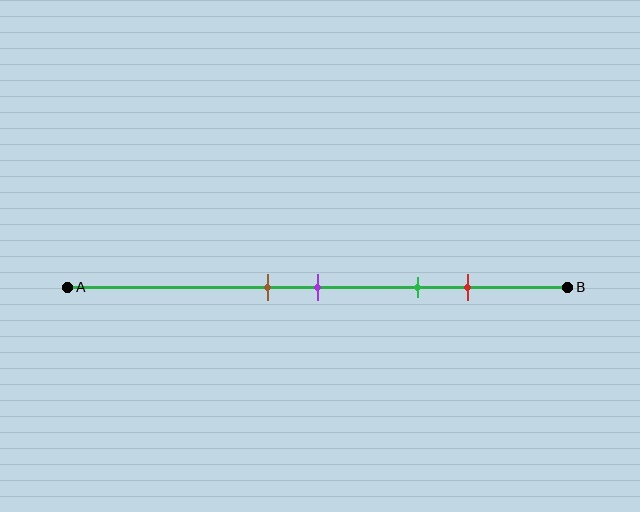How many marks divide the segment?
There are 4 marks dividing the segment.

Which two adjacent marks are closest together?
The brown and purple marks are the closest adjacent pair.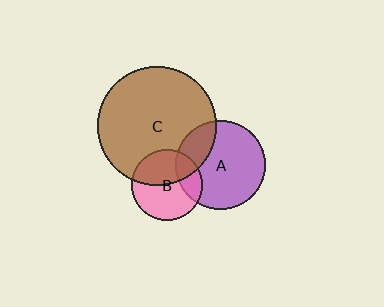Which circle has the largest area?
Circle C (brown).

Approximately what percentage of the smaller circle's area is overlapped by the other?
Approximately 45%.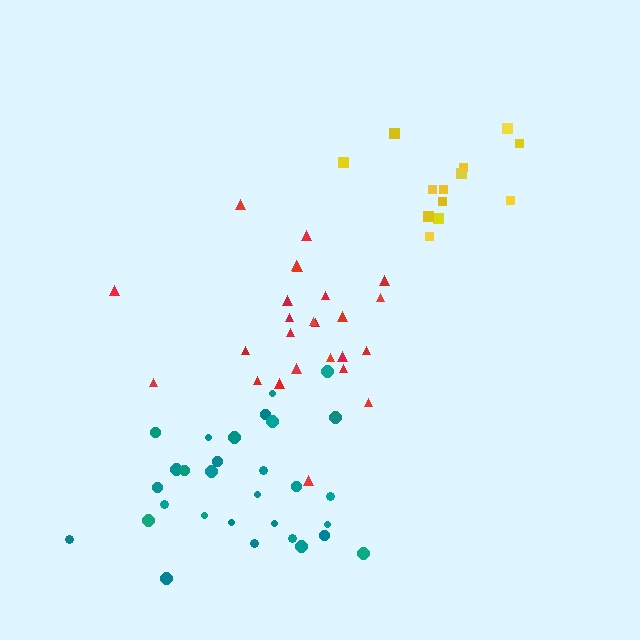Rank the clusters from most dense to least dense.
yellow, red, teal.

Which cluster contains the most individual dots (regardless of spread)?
Teal (31).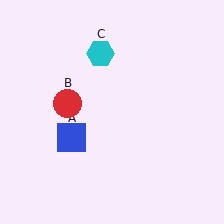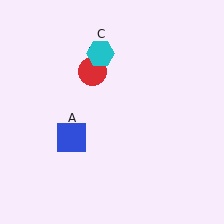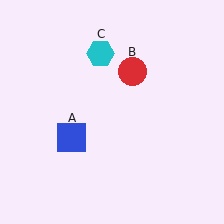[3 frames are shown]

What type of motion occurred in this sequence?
The red circle (object B) rotated clockwise around the center of the scene.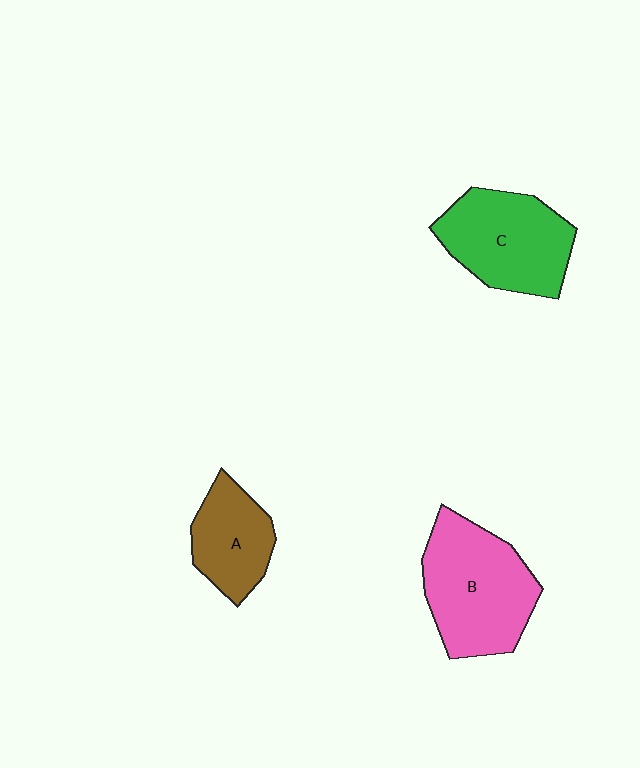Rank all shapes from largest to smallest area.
From largest to smallest: B (pink), C (green), A (brown).